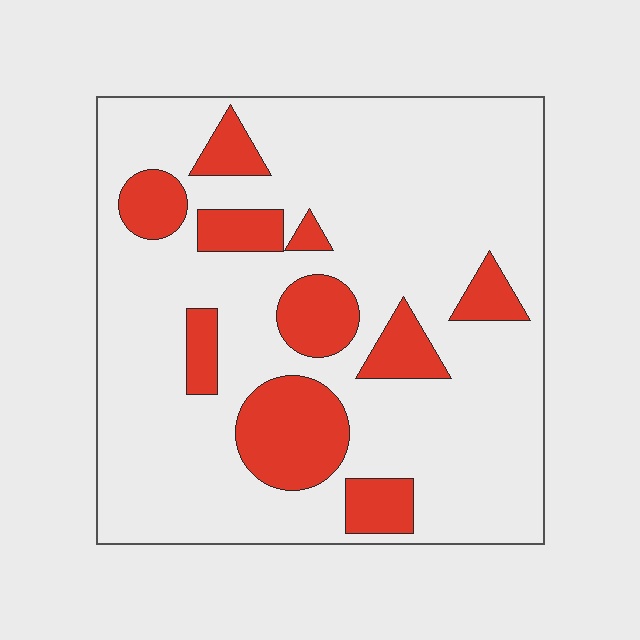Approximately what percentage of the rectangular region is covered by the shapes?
Approximately 20%.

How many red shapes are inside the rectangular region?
10.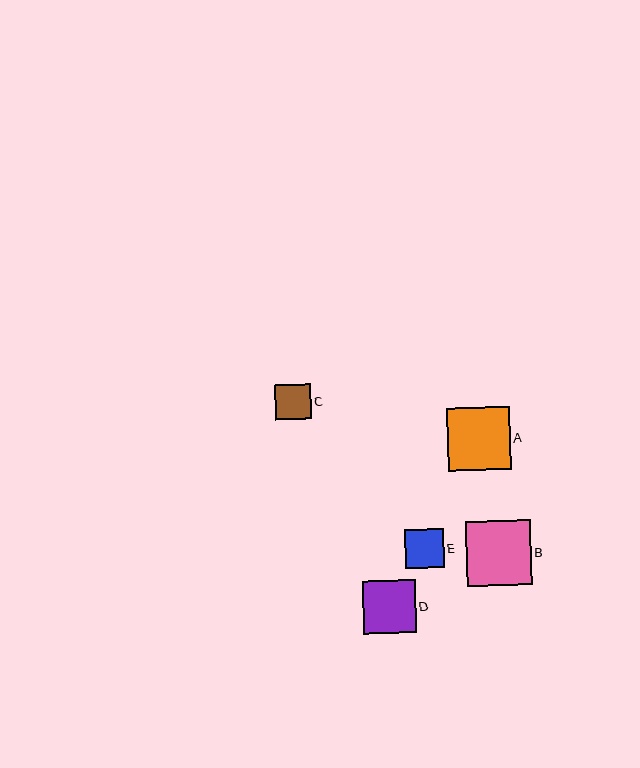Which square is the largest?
Square B is the largest with a size of approximately 65 pixels.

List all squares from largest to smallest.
From largest to smallest: B, A, D, E, C.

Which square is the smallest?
Square C is the smallest with a size of approximately 35 pixels.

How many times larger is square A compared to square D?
Square A is approximately 1.2 times the size of square D.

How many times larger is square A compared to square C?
Square A is approximately 1.8 times the size of square C.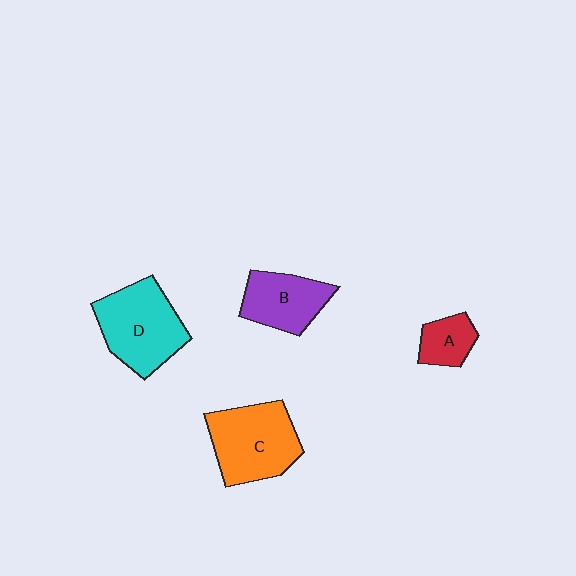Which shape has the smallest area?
Shape A (red).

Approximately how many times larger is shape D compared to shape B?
Approximately 1.4 times.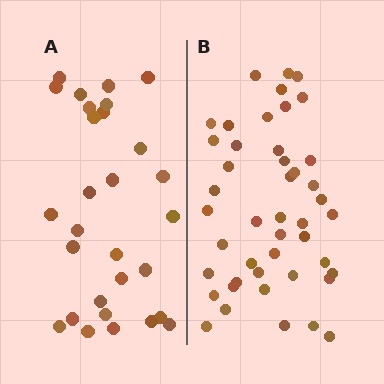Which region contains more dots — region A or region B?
Region B (the right region) has more dots.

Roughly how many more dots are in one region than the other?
Region B has approximately 15 more dots than region A.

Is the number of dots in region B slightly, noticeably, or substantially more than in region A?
Region B has substantially more. The ratio is roughly 1.6 to 1.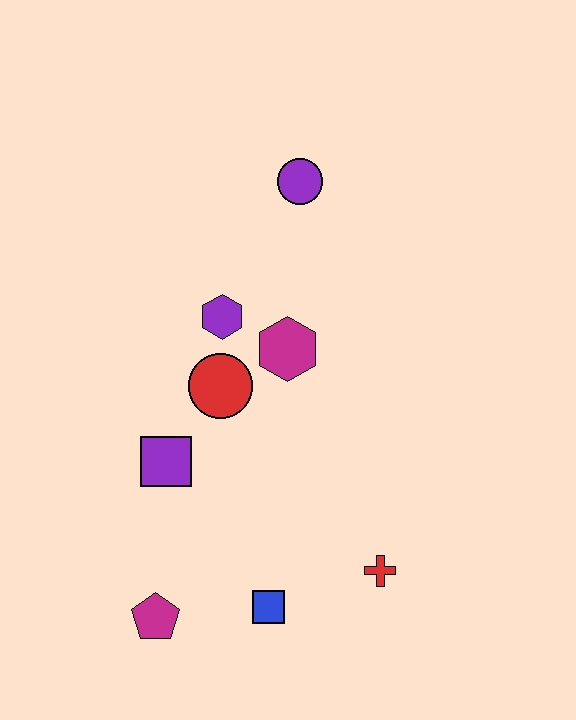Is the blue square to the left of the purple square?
No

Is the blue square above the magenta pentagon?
Yes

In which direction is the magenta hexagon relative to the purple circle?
The magenta hexagon is below the purple circle.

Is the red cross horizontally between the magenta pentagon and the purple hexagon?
No